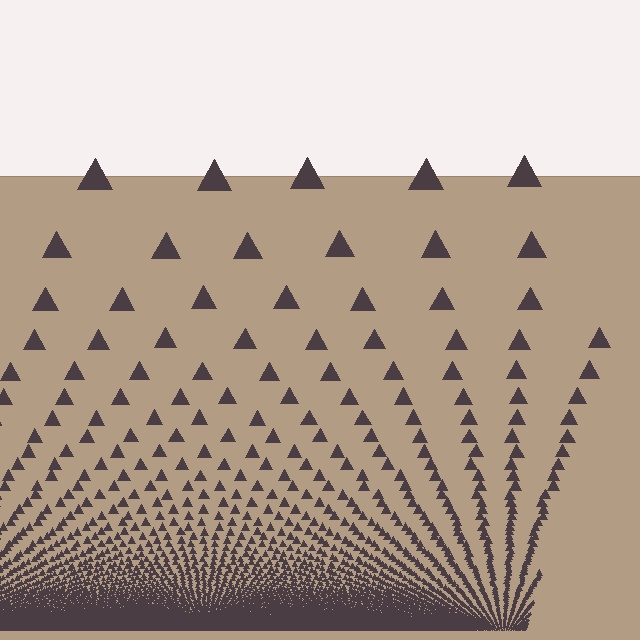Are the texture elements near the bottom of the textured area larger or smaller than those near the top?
Smaller. The gradient is inverted — elements near the bottom are smaller and denser.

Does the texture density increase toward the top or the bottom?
Density increases toward the bottom.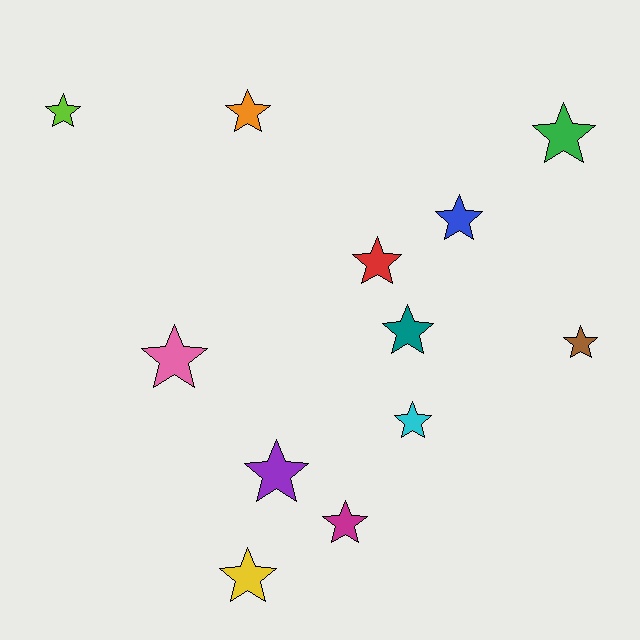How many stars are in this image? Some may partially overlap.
There are 12 stars.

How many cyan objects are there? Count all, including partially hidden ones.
There is 1 cyan object.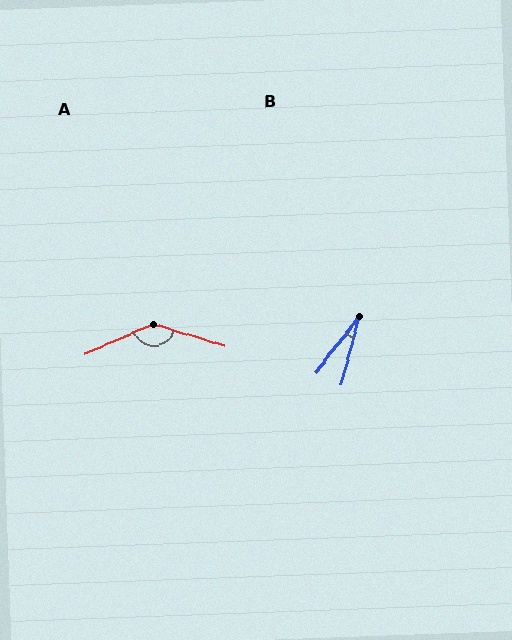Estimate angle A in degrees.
Approximately 139 degrees.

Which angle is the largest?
A, at approximately 139 degrees.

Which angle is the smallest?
B, at approximately 23 degrees.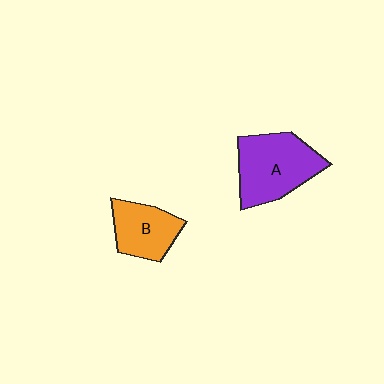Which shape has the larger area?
Shape A (purple).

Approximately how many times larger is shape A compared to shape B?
Approximately 1.5 times.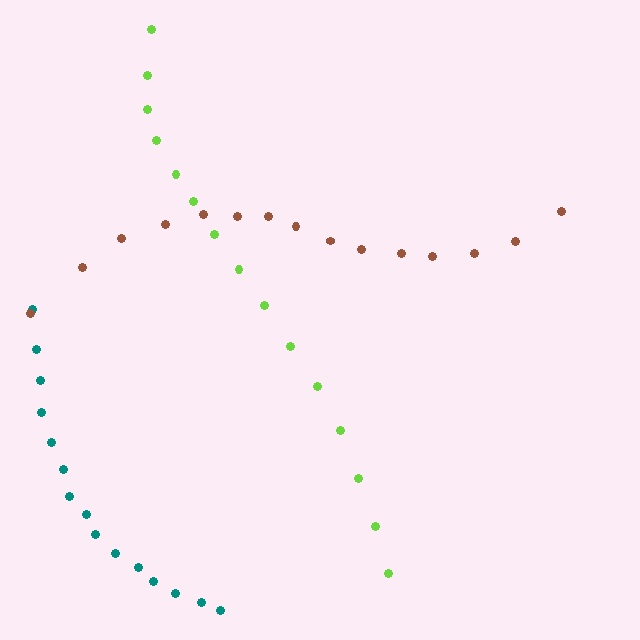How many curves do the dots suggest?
There are 3 distinct paths.